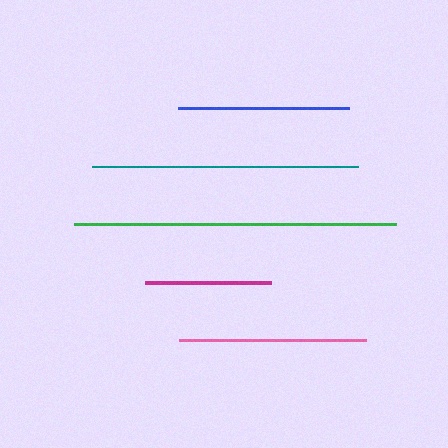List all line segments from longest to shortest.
From longest to shortest: green, teal, pink, blue, magenta.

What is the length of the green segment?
The green segment is approximately 322 pixels long.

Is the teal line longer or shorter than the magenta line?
The teal line is longer than the magenta line.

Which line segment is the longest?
The green line is the longest at approximately 322 pixels.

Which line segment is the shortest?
The magenta line is the shortest at approximately 126 pixels.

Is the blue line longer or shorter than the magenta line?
The blue line is longer than the magenta line.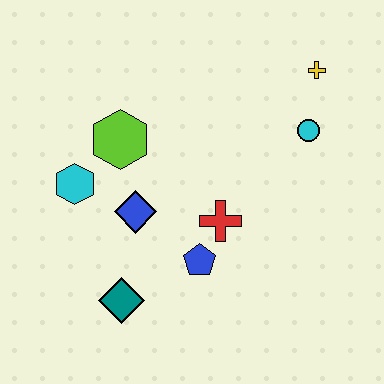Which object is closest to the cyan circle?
The yellow cross is closest to the cyan circle.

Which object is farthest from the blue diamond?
The yellow cross is farthest from the blue diamond.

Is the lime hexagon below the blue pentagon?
No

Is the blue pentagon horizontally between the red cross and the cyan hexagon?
Yes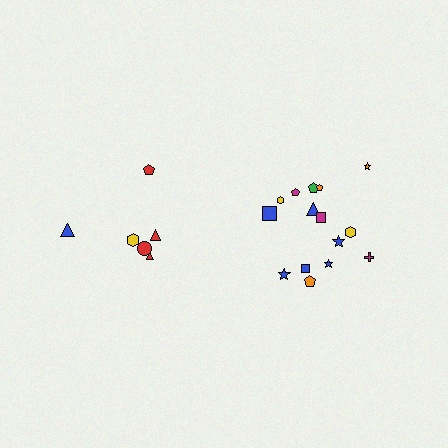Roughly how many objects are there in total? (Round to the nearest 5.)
Roughly 20 objects in total.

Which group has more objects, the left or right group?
The right group.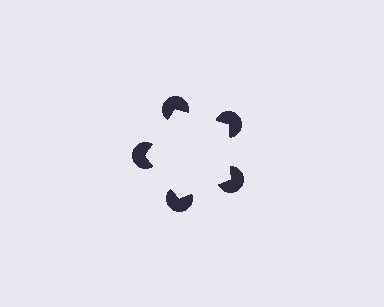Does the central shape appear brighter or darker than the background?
It typically appears slightly brighter than the background, even though no actual brightness change is drawn.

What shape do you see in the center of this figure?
An illusory pentagon — its edges are inferred from the aligned wedge cuts in the pac-man discs, not physically drawn.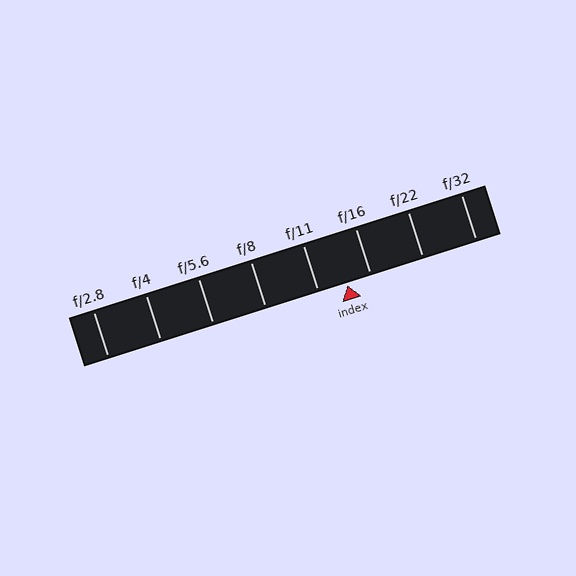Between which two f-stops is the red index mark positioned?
The index mark is between f/11 and f/16.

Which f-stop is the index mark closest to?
The index mark is closest to f/16.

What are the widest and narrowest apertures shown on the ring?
The widest aperture shown is f/2.8 and the narrowest is f/32.